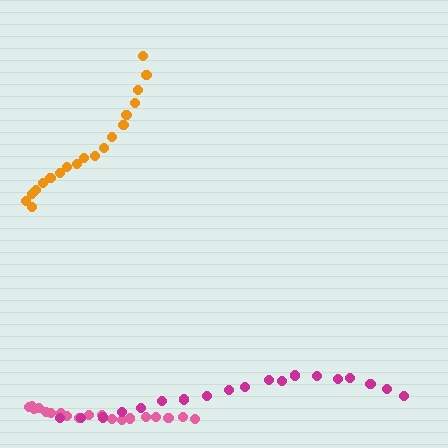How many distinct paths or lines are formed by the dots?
There are 3 distinct paths.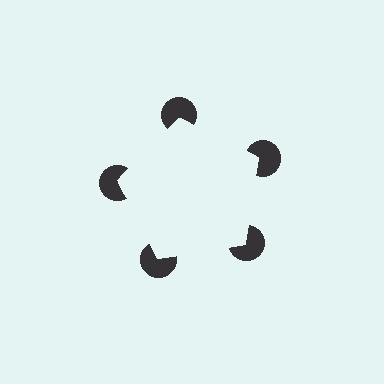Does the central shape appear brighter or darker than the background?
It typically appears slightly brighter than the background, even though no actual brightness change is drawn.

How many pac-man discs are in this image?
There are 5 — one at each vertex of the illusory pentagon.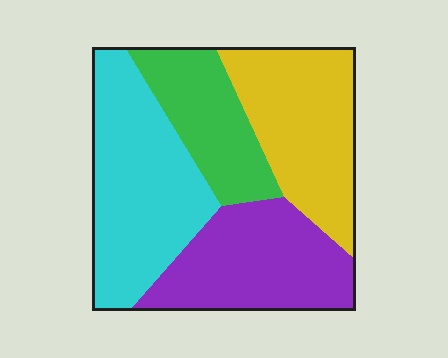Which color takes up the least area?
Green, at roughly 20%.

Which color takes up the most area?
Cyan, at roughly 30%.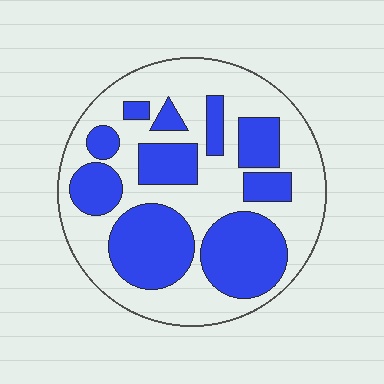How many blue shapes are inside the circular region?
10.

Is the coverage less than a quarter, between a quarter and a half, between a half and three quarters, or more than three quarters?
Between a quarter and a half.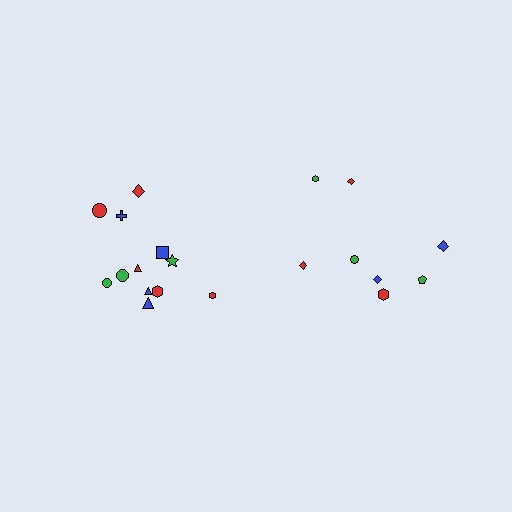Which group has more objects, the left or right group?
The left group.